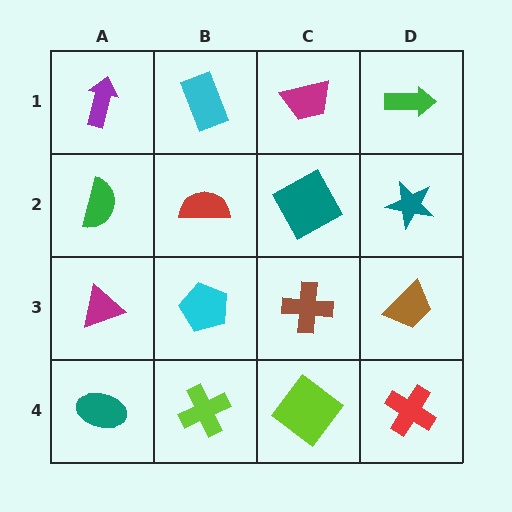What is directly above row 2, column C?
A magenta trapezoid.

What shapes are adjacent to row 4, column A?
A magenta triangle (row 3, column A), a lime cross (row 4, column B).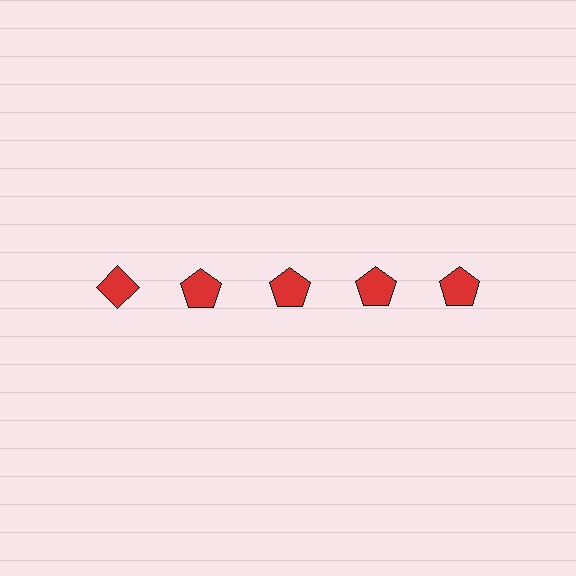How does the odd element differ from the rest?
It has a different shape: diamond instead of pentagon.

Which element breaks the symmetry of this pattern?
The red diamond in the top row, leftmost column breaks the symmetry. All other shapes are red pentagons.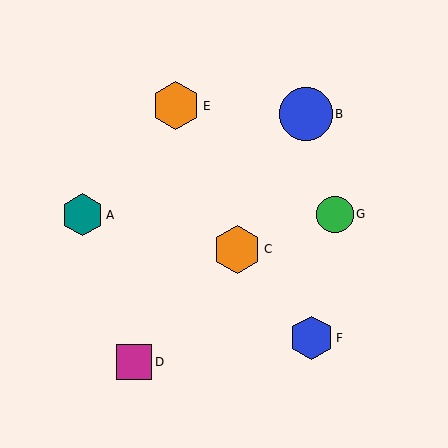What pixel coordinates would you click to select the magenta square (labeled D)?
Click at (134, 362) to select the magenta square D.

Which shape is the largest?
The blue circle (labeled B) is the largest.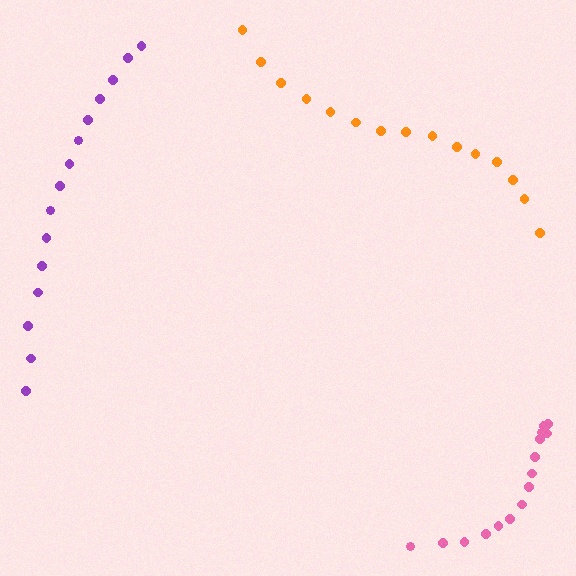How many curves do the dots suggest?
There are 3 distinct paths.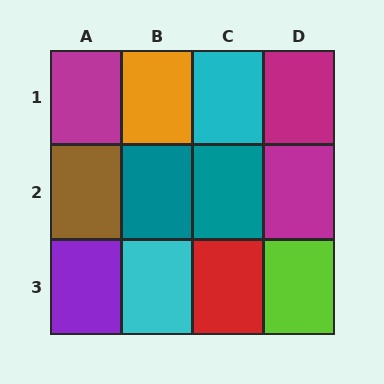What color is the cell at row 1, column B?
Orange.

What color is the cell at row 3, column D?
Lime.